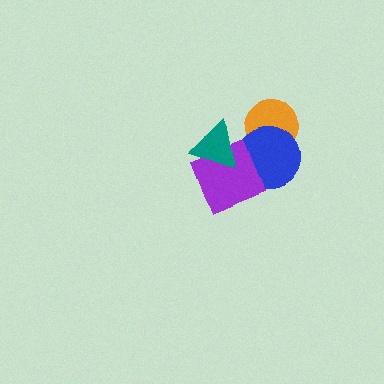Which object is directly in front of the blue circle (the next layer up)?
The purple diamond is directly in front of the blue circle.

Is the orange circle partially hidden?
Yes, it is partially covered by another shape.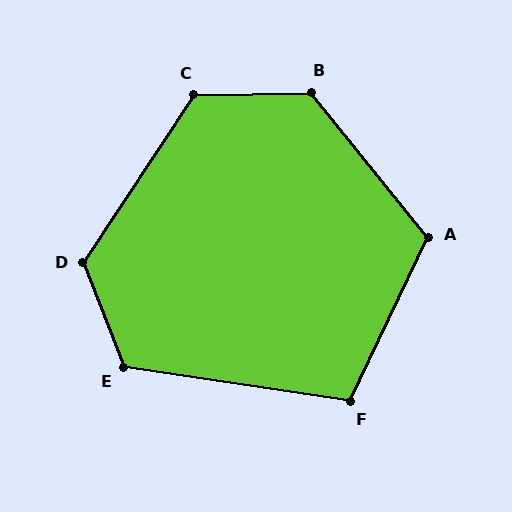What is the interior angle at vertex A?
Approximately 116 degrees (obtuse).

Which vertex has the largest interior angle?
B, at approximately 128 degrees.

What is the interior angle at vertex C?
Approximately 125 degrees (obtuse).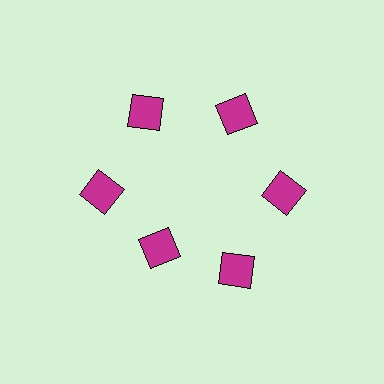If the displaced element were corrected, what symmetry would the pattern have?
It would have 6-fold rotational symmetry — the pattern would map onto itself every 60 degrees.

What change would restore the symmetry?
The symmetry would be restored by moving it outward, back onto the ring so that all 6 squares sit at equal angles and equal distance from the center.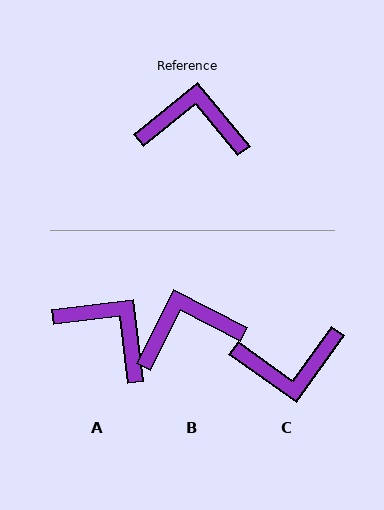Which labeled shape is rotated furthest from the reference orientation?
C, about 165 degrees away.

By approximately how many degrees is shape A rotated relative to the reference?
Approximately 32 degrees clockwise.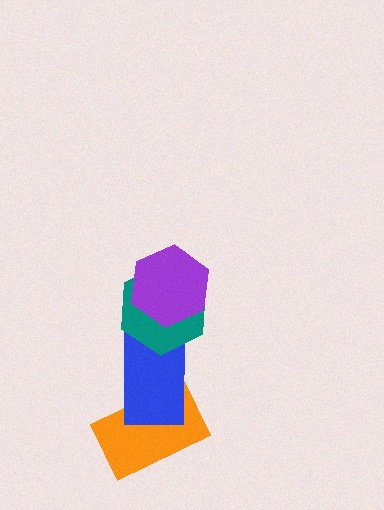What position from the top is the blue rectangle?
The blue rectangle is 3rd from the top.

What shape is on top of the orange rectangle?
The blue rectangle is on top of the orange rectangle.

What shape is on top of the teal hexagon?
The purple hexagon is on top of the teal hexagon.